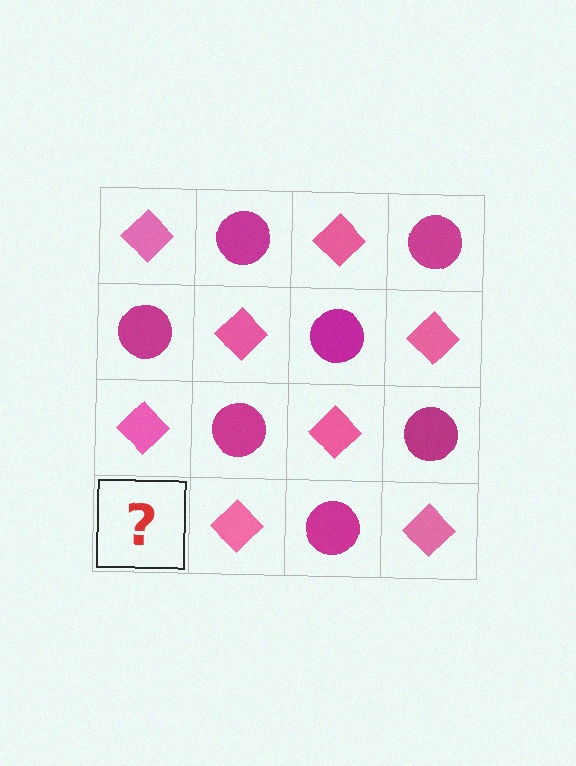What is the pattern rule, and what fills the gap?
The rule is that it alternates pink diamond and magenta circle in a checkerboard pattern. The gap should be filled with a magenta circle.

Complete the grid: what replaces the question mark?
The question mark should be replaced with a magenta circle.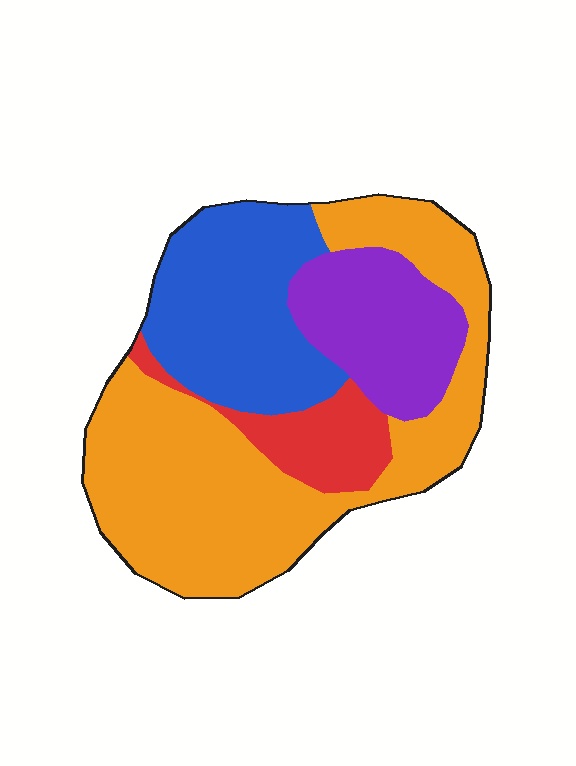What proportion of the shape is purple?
Purple takes up about one sixth (1/6) of the shape.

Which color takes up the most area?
Orange, at roughly 50%.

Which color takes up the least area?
Red, at roughly 10%.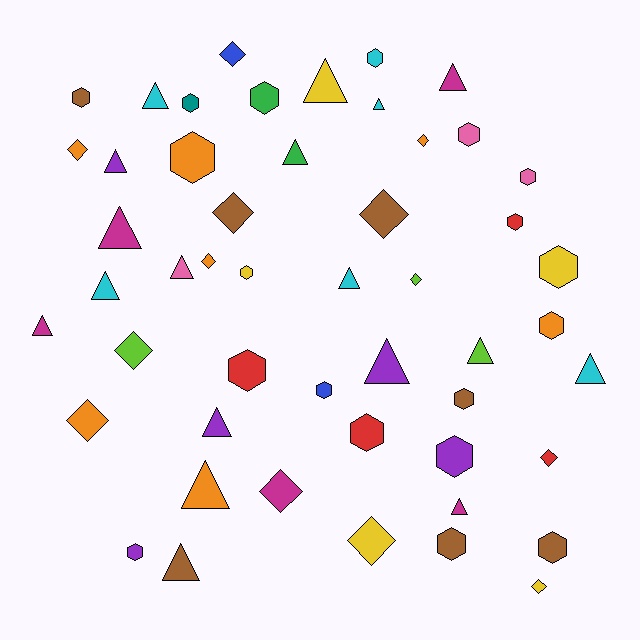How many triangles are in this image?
There are 18 triangles.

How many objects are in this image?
There are 50 objects.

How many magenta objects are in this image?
There are 5 magenta objects.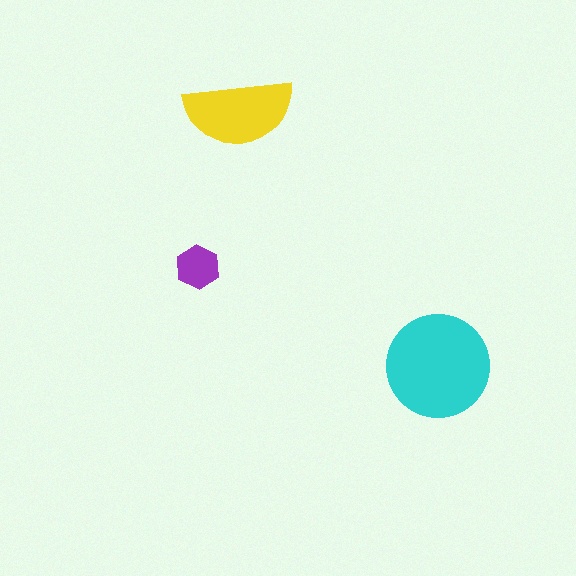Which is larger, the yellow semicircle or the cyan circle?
The cyan circle.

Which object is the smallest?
The purple hexagon.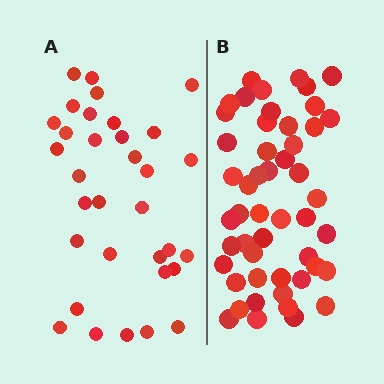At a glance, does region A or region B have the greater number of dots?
Region B (the right region) has more dots.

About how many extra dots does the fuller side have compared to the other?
Region B has approximately 15 more dots than region A.